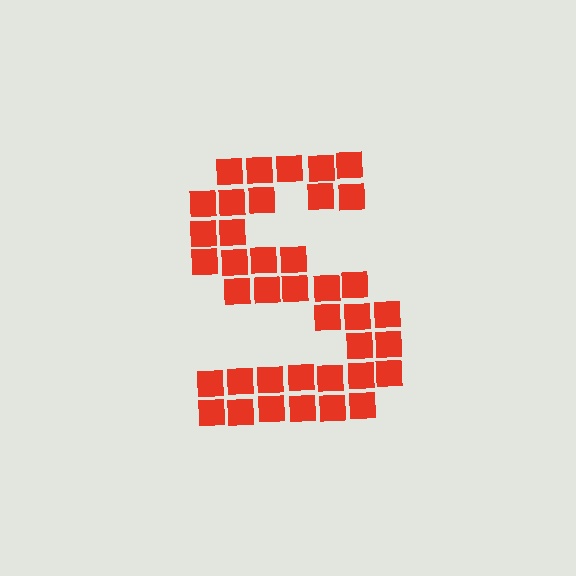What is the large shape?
The large shape is the letter S.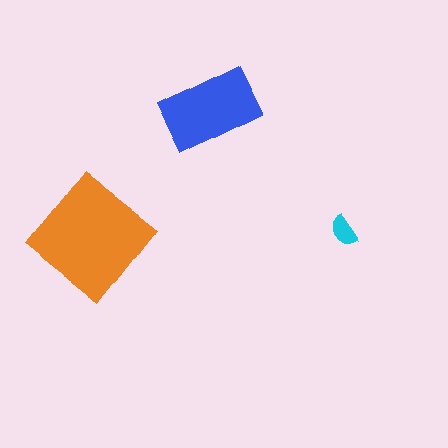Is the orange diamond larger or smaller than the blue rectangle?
Larger.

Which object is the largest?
The orange diamond.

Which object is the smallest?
The cyan semicircle.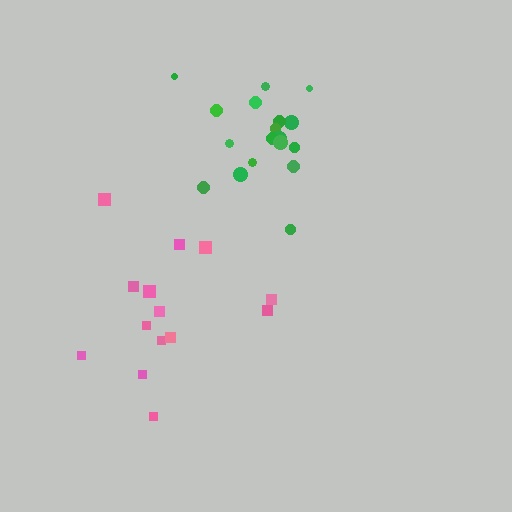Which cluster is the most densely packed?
Green.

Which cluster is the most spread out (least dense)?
Pink.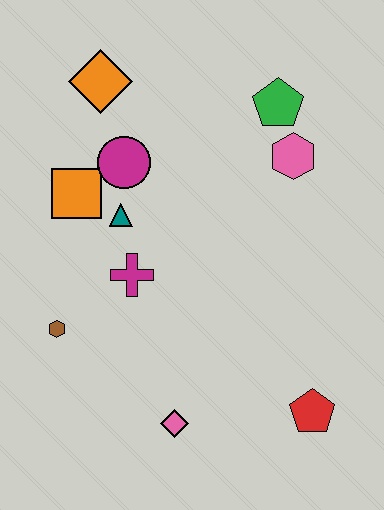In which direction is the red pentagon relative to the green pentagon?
The red pentagon is below the green pentagon.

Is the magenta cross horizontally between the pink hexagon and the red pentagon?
No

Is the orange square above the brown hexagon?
Yes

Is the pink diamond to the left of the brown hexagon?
No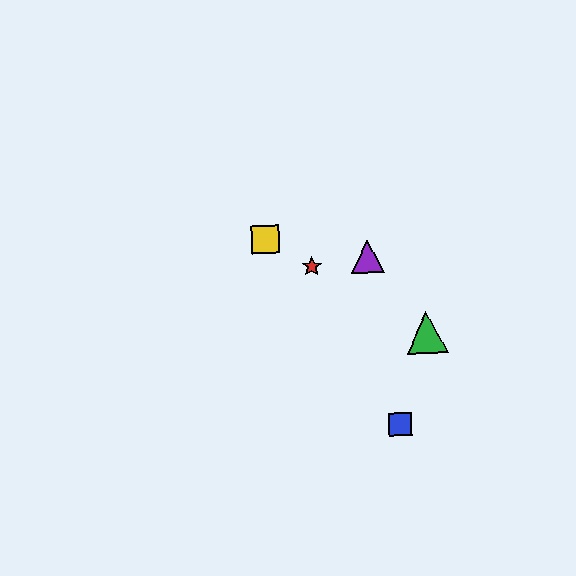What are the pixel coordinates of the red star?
The red star is at (312, 267).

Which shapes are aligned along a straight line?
The red star, the green triangle, the yellow square are aligned along a straight line.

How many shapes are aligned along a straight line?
3 shapes (the red star, the green triangle, the yellow square) are aligned along a straight line.